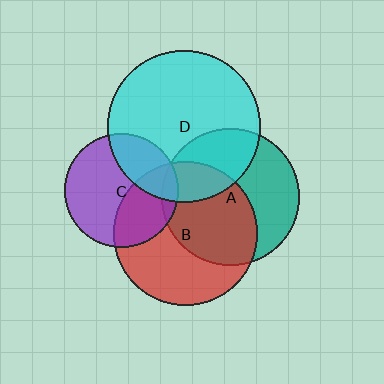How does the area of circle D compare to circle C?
Approximately 1.8 times.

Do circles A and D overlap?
Yes.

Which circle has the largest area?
Circle D (cyan).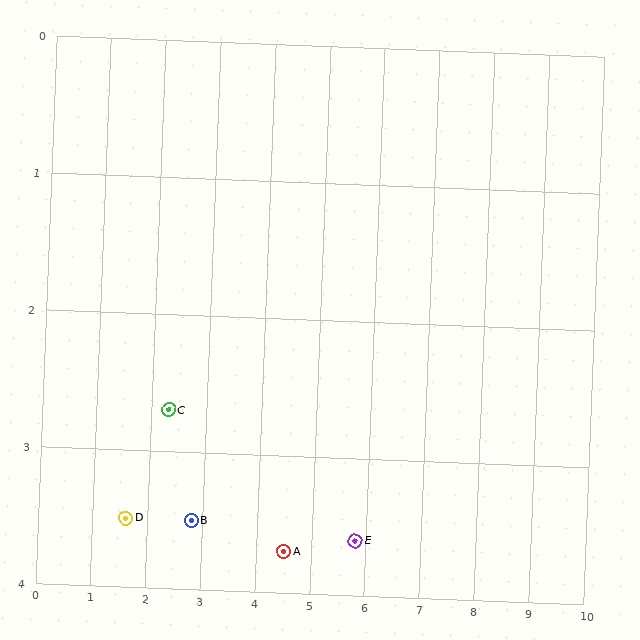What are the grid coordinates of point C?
Point C is at approximately (2.3, 2.7).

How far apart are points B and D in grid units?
Points B and D are about 1.2 grid units apart.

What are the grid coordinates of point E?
Point E is at approximately (5.8, 3.6).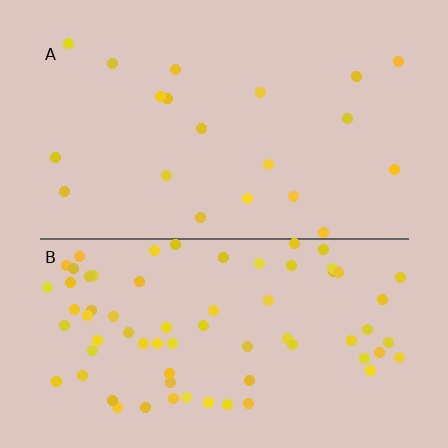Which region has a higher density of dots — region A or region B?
B (the bottom).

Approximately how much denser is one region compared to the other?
Approximately 3.6× — region B over region A.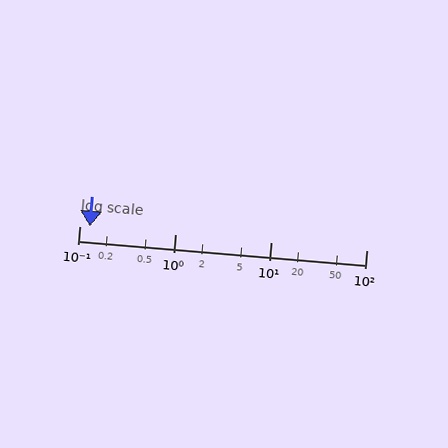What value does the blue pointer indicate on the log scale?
The pointer indicates approximately 0.13.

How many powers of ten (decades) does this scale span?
The scale spans 3 decades, from 0.1 to 100.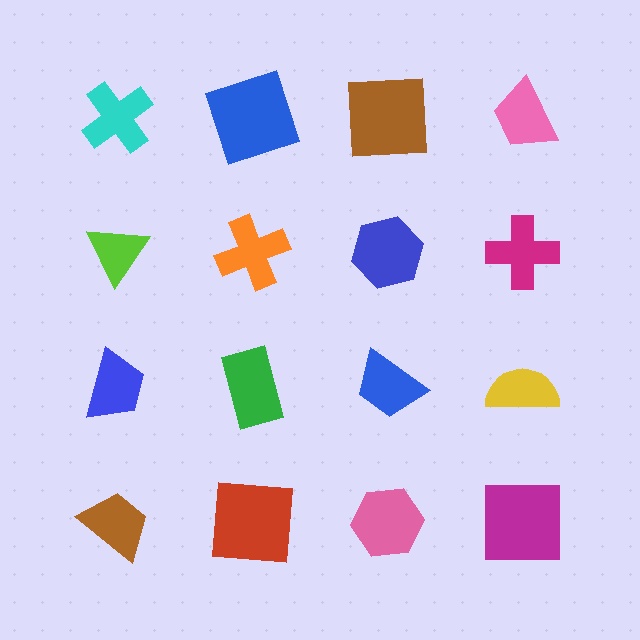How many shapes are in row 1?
4 shapes.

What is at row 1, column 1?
A cyan cross.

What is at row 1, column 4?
A pink trapezoid.